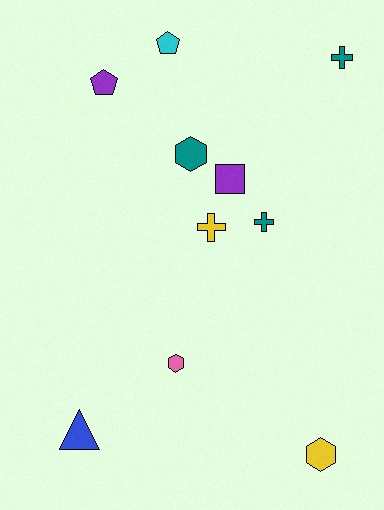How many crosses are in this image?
There are 3 crosses.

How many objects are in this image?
There are 10 objects.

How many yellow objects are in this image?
There are 2 yellow objects.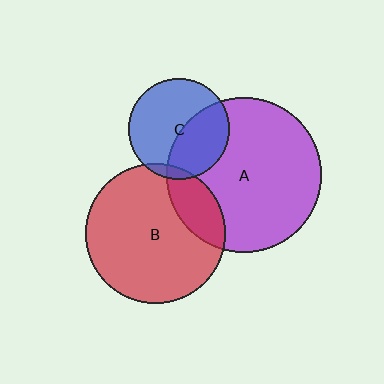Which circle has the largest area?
Circle A (purple).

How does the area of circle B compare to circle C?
Approximately 1.9 times.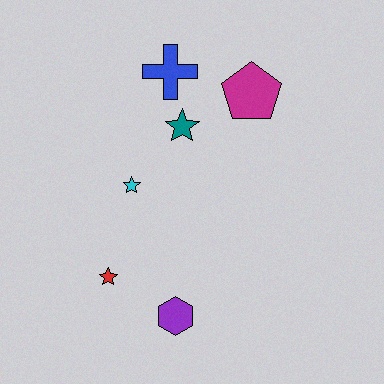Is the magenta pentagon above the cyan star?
Yes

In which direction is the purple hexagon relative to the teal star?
The purple hexagon is below the teal star.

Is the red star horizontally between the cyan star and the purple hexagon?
No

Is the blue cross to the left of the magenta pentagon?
Yes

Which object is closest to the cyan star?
The teal star is closest to the cyan star.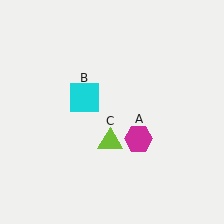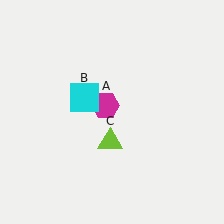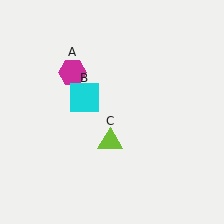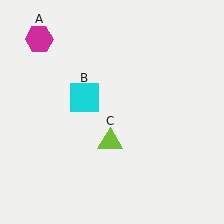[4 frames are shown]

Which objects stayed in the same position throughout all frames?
Cyan square (object B) and lime triangle (object C) remained stationary.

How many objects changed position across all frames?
1 object changed position: magenta hexagon (object A).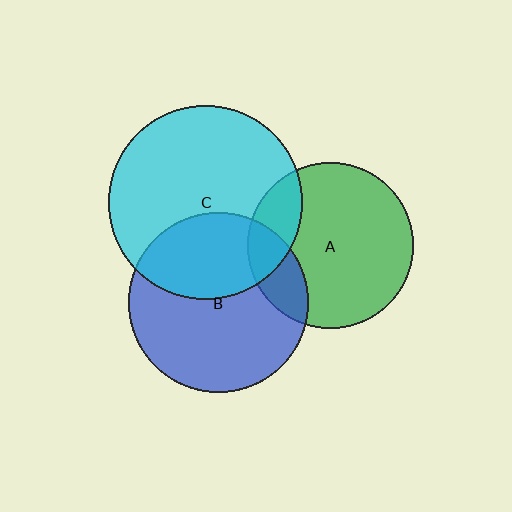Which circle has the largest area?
Circle C (cyan).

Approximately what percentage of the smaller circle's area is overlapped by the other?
Approximately 35%.